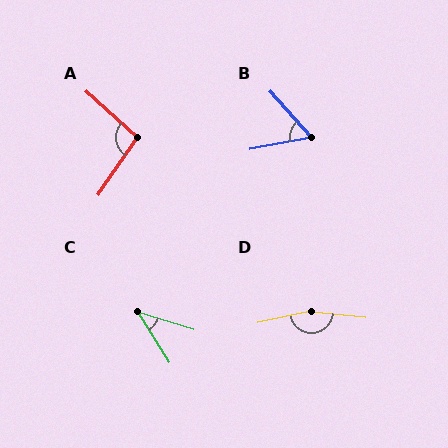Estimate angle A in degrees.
Approximately 98 degrees.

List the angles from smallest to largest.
C (41°), B (59°), A (98°), D (162°).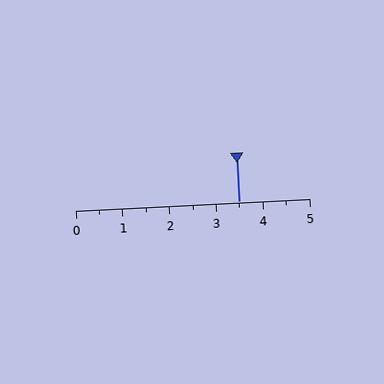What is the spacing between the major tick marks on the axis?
The major ticks are spaced 1 apart.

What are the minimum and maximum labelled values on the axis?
The axis runs from 0 to 5.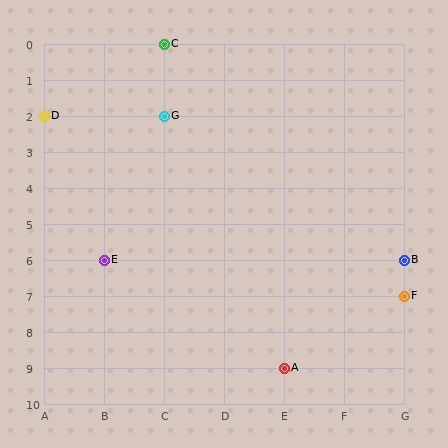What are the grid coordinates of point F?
Point F is at grid coordinates (G, 7).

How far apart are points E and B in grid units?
Points E and B are 5 columns apart.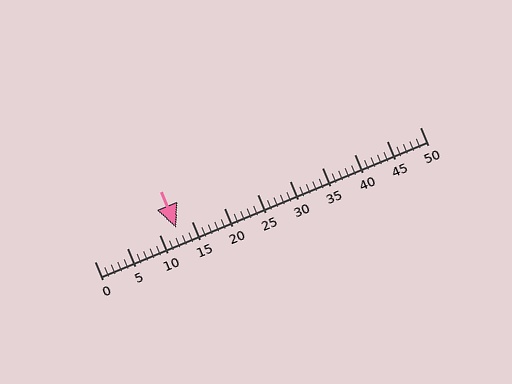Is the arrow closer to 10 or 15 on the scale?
The arrow is closer to 15.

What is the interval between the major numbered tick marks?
The major tick marks are spaced 5 units apart.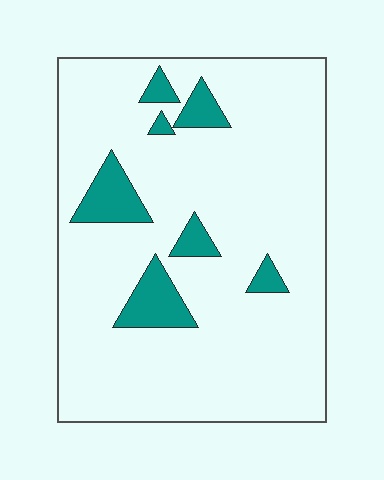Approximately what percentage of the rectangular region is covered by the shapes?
Approximately 10%.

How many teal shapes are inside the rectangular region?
7.